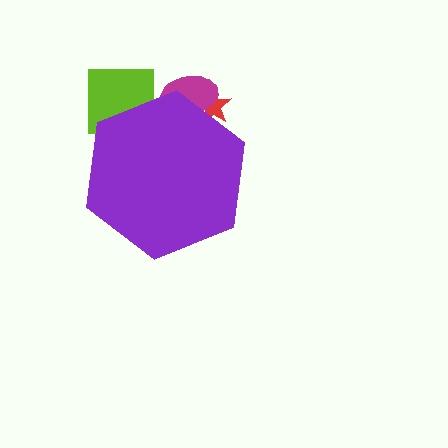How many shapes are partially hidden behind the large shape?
3 shapes are partially hidden.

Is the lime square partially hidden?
Yes, the lime square is partially hidden behind the purple hexagon.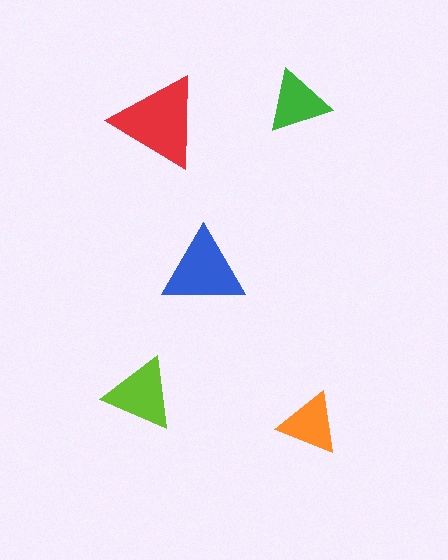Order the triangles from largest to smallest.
the red one, the blue one, the lime one, the green one, the orange one.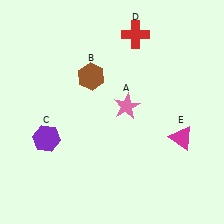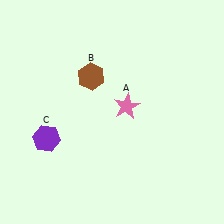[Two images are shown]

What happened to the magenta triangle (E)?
The magenta triangle (E) was removed in Image 2. It was in the bottom-right area of Image 1.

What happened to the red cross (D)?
The red cross (D) was removed in Image 2. It was in the top-right area of Image 1.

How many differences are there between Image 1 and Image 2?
There are 2 differences between the two images.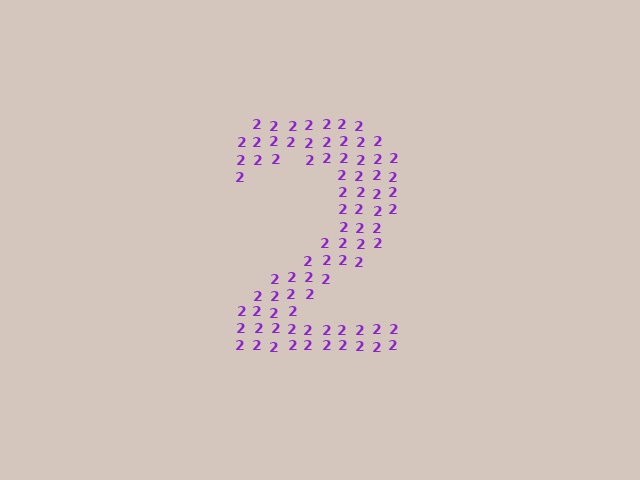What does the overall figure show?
The overall figure shows the digit 2.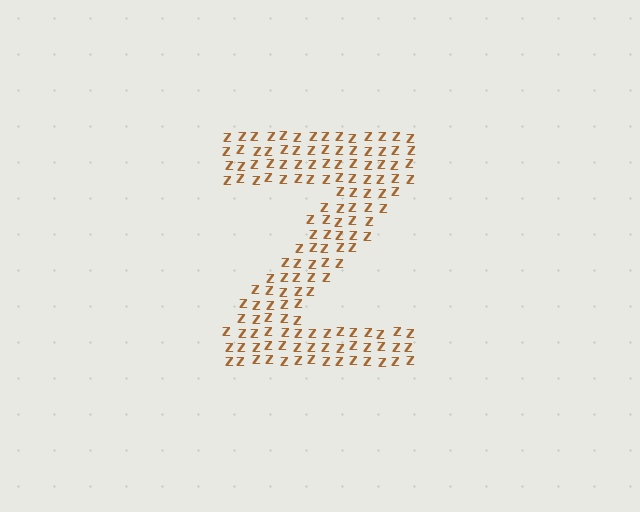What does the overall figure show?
The overall figure shows the letter Z.